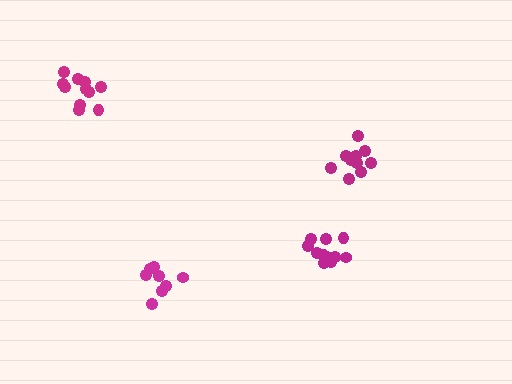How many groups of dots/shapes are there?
There are 4 groups.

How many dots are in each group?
Group 1: 8 dots, Group 2: 11 dots, Group 3: 11 dots, Group 4: 10 dots (40 total).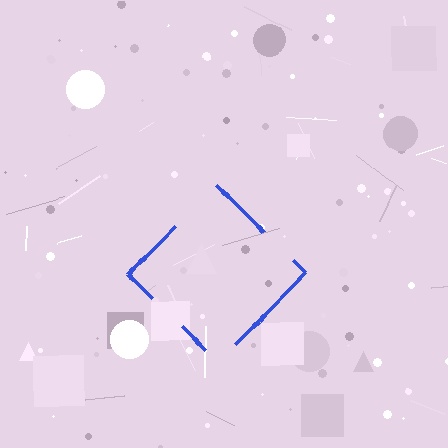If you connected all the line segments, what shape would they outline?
They would outline a diamond.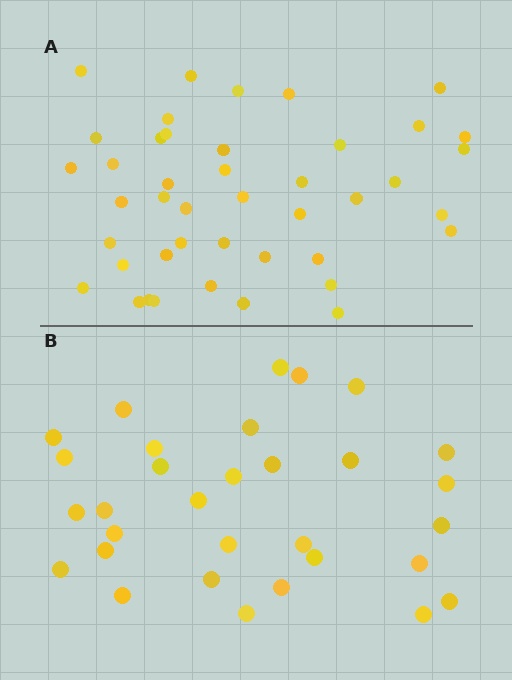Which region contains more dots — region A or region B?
Region A (the top region) has more dots.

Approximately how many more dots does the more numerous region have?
Region A has roughly 12 or so more dots than region B.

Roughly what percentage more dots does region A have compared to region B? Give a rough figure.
About 40% more.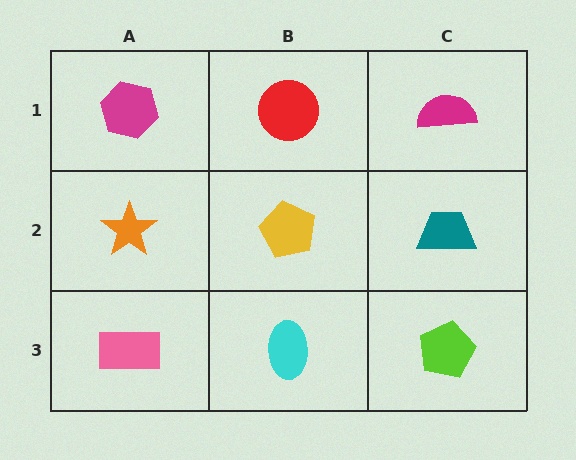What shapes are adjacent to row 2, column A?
A magenta hexagon (row 1, column A), a pink rectangle (row 3, column A), a yellow pentagon (row 2, column B).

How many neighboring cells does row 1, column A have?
2.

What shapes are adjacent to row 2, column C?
A magenta semicircle (row 1, column C), a lime pentagon (row 3, column C), a yellow pentagon (row 2, column B).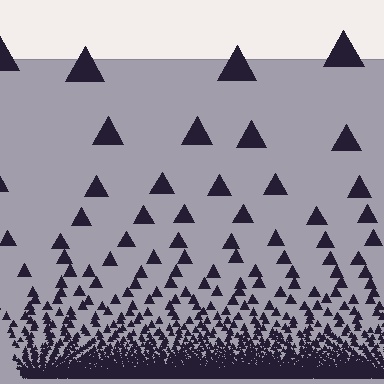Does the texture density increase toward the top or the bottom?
Density increases toward the bottom.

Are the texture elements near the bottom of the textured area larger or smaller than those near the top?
Smaller. The gradient is inverted — elements near the bottom are smaller and denser.